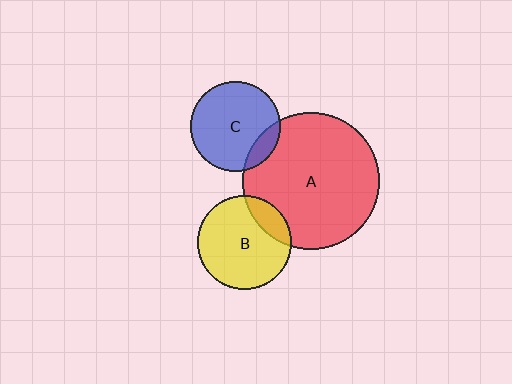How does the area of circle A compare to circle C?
Approximately 2.3 times.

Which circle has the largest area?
Circle A (red).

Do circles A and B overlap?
Yes.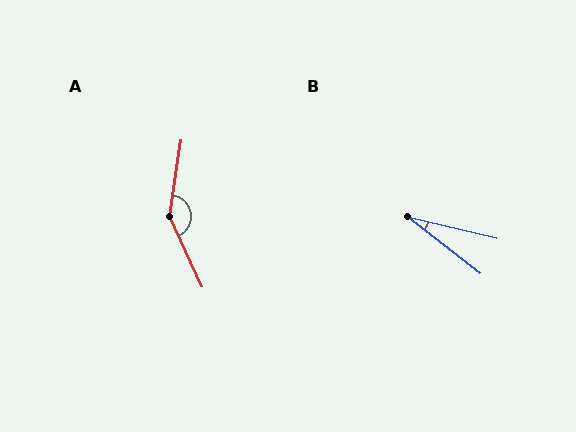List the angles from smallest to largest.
B (24°), A (147°).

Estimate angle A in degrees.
Approximately 147 degrees.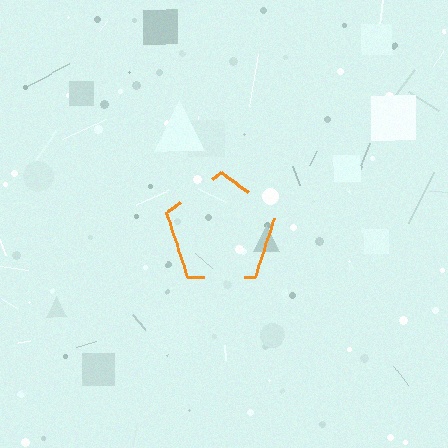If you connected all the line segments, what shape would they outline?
They would outline a pentagon.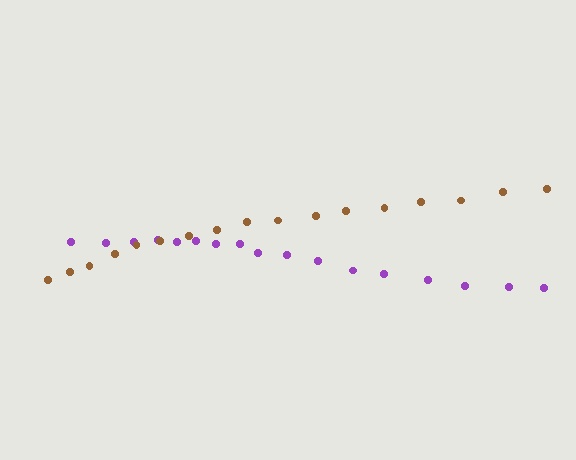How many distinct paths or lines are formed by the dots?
There are 2 distinct paths.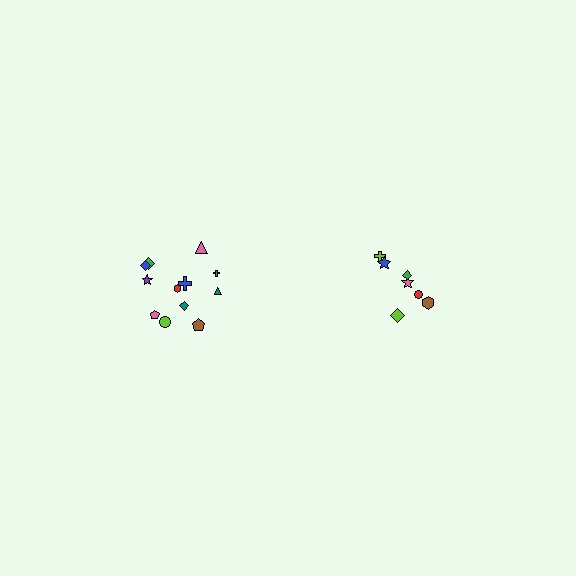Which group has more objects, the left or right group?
The left group.